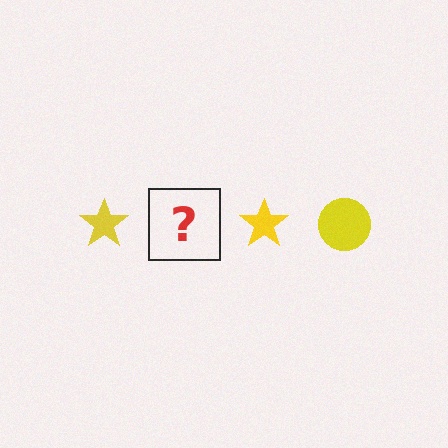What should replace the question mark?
The question mark should be replaced with a yellow circle.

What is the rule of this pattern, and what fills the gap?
The rule is that the pattern cycles through star, circle shapes in yellow. The gap should be filled with a yellow circle.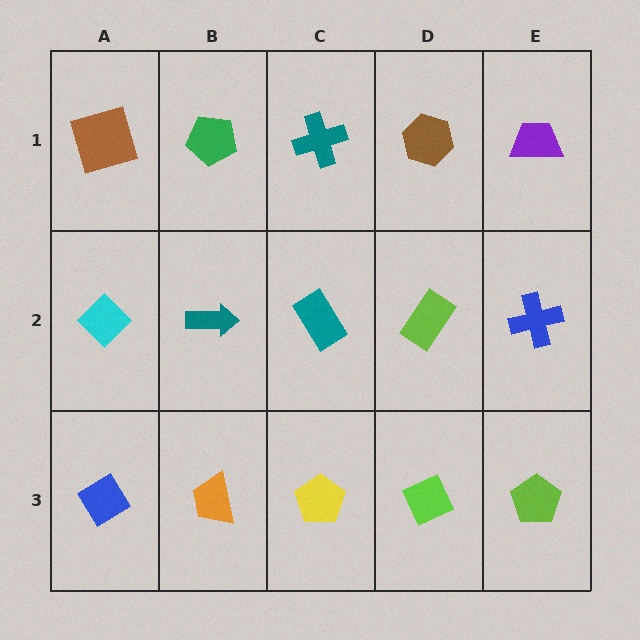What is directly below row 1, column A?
A cyan diamond.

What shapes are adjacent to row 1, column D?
A lime rectangle (row 2, column D), a teal cross (row 1, column C), a purple trapezoid (row 1, column E).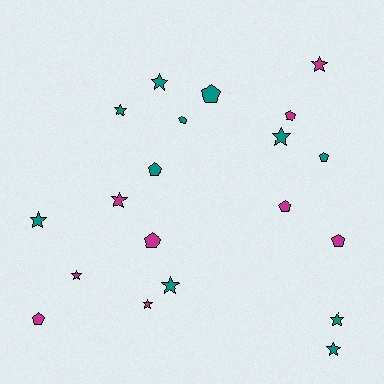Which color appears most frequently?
Teal, with 11 objects.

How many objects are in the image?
There are 20 objects.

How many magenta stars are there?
There are 4 magenta stars.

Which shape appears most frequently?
Star, with 11 objects.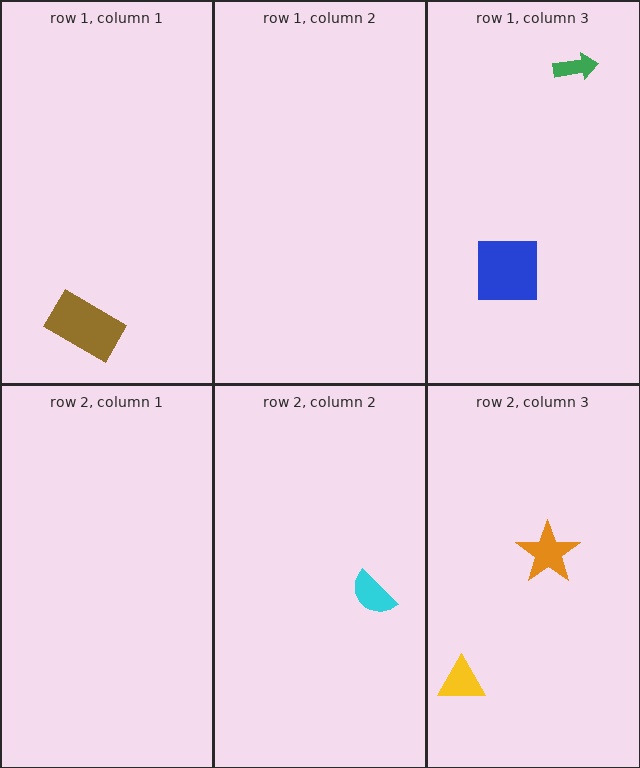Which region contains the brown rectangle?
The row 1, column 1 region.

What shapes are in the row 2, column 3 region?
The yellow triangle, the orange star.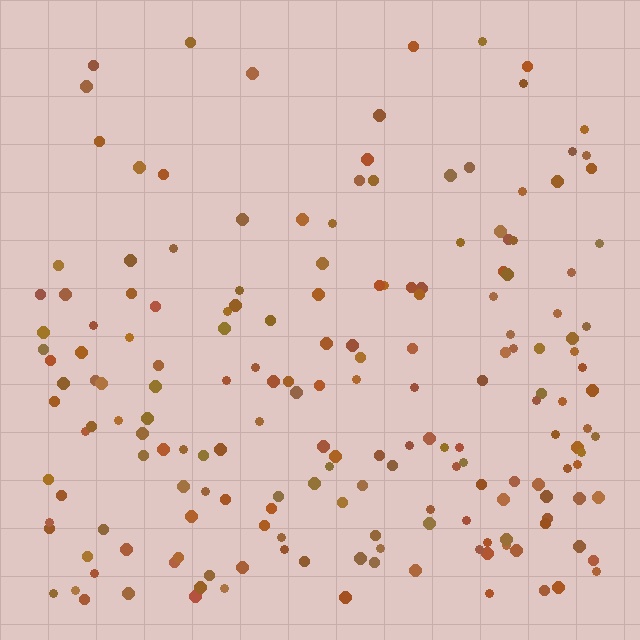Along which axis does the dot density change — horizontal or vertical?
Vertical.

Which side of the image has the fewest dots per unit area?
The top.